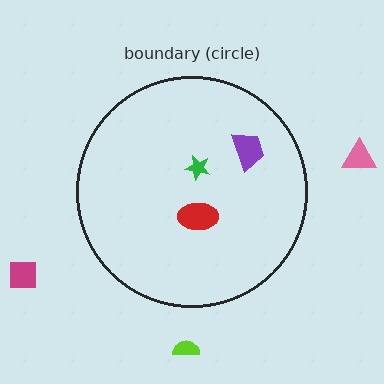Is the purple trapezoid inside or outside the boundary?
Inside.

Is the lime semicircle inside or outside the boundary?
Outside.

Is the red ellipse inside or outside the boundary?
Inside.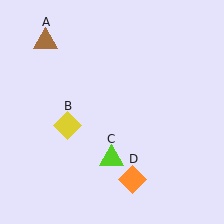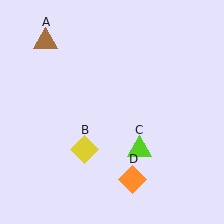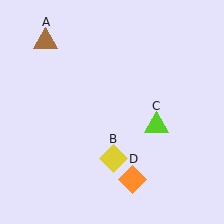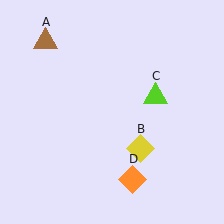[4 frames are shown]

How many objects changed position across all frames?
2 objects changed position: yellow diamond (object B), lime triangle (object C).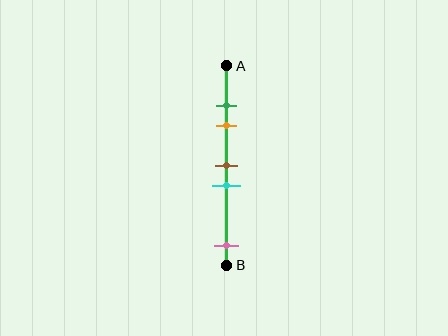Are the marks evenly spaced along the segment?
No, the marks are not evenly spaced.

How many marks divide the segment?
There are 5 marks dividing the segment.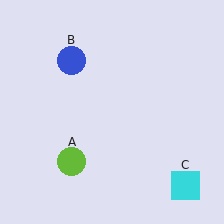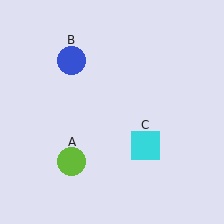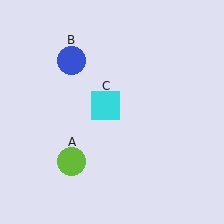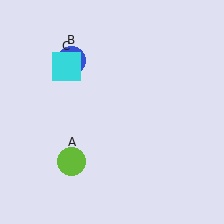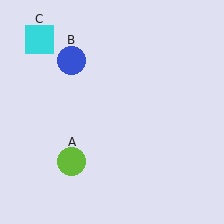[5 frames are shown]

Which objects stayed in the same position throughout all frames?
Lime circle (object A) and blue circle (object B) remained stationary.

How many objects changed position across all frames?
1 object changed position: cyan square (object C).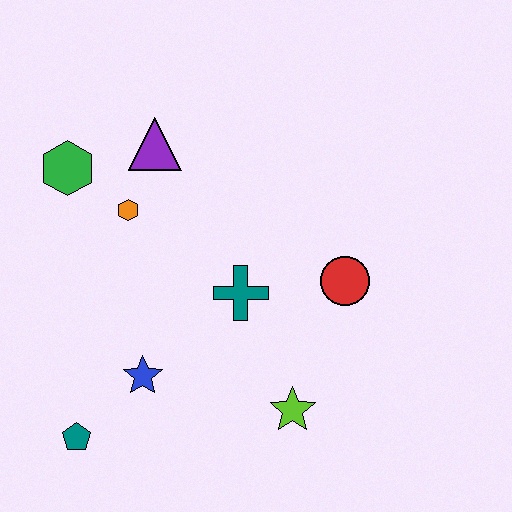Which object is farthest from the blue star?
The purple triangle is farthest from the blue star.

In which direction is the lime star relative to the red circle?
The lime star is below the red circle.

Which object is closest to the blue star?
The teal pentagon is closest to the blue star.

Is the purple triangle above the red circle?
Yes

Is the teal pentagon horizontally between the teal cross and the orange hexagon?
No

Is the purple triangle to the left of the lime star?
Yes